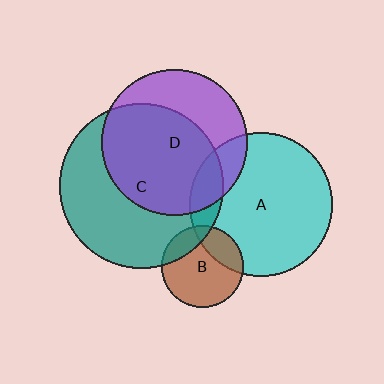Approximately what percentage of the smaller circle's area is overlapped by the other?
Approximately 15%.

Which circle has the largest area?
Circle C (teal).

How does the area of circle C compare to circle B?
Approximately 4.0 times.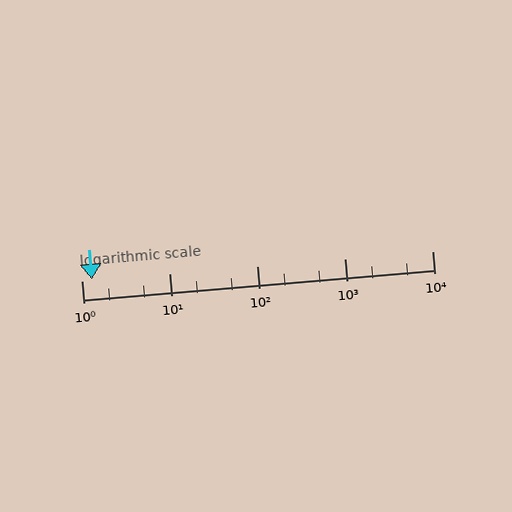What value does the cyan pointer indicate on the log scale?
The pointer indicates approximately 1.3.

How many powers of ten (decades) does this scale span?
The scale spans 4 decades, from 1 to 10000.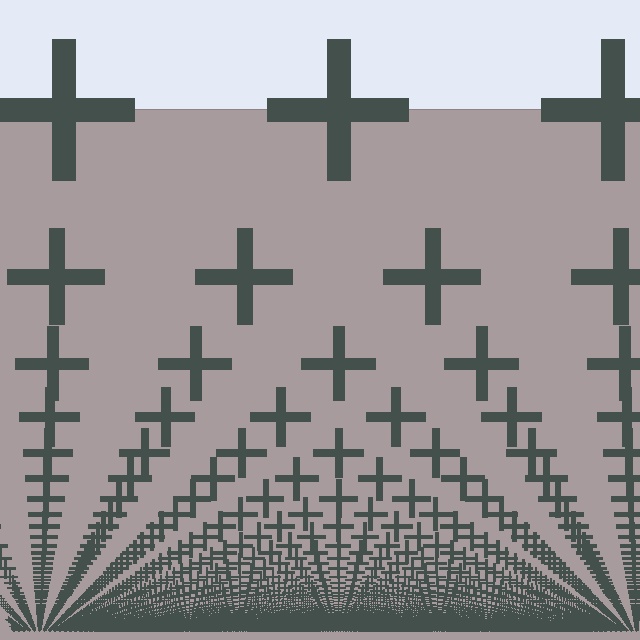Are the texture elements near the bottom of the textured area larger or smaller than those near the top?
Smaller. The gradient is inverted — elements near the bottom are smaller and denser.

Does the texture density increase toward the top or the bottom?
Density increases toward the bottom.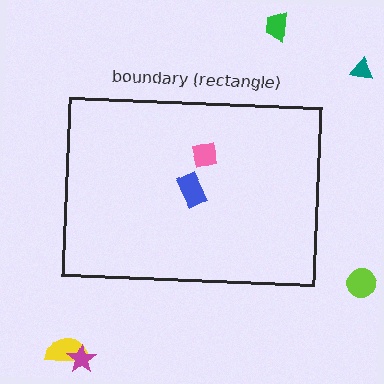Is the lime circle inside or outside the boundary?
Outside.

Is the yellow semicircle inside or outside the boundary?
Outside.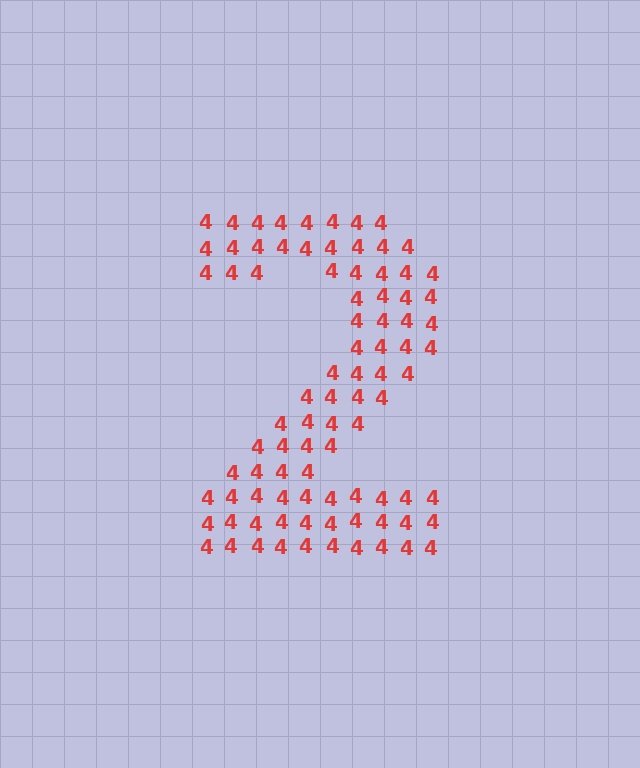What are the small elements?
The small elements are digit 4's.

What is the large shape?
The large shape is the digit 2.